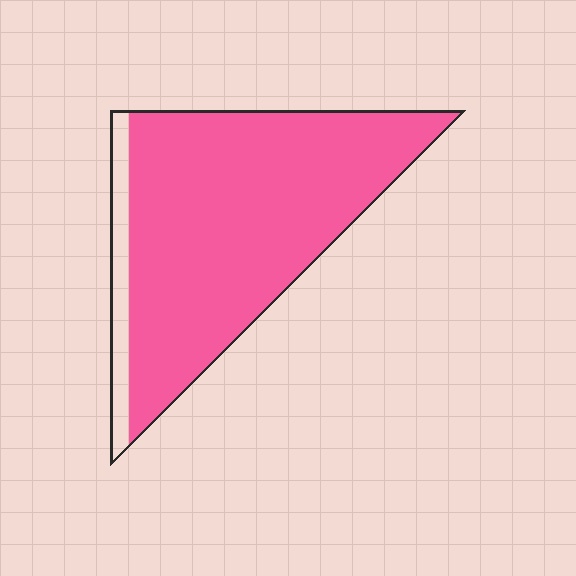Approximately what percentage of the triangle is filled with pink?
Approximately 90%.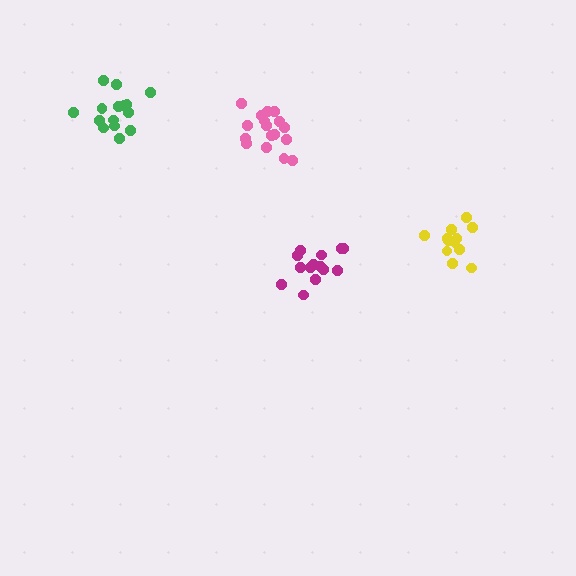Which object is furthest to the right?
The yellow cluster is rightmost.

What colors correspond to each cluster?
The clusters are colored: yellow, pink, green, magenta.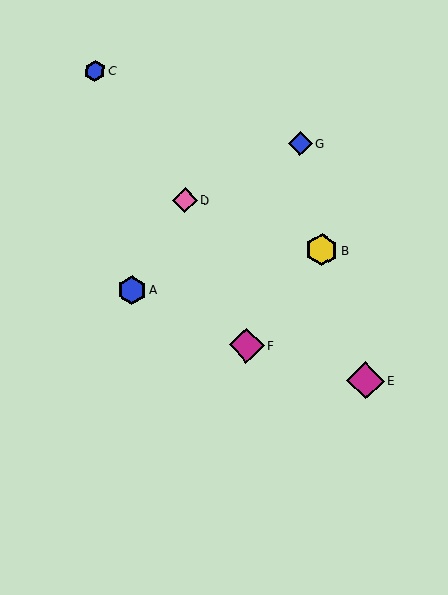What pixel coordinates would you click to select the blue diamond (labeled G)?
Click at (300, 143) to select the blue diamond G.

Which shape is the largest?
The magenta diamond (labeled E) is the largest.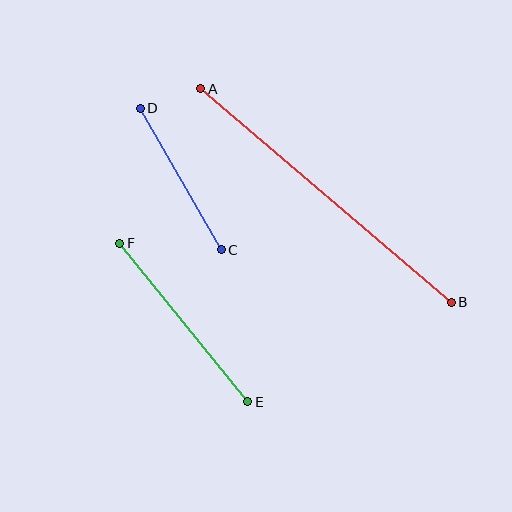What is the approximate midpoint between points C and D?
The midpoint is at approximately (181, 179) pixels.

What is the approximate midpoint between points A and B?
The midpoint is at approximately (326, 196) pixels.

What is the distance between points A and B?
The distance is approximately 329 pixels.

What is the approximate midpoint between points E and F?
The midpoint is at approximately (184, 322) pixels.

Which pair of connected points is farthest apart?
Points A and B are farthest apart.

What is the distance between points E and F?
The distance is approximately 204 pixels.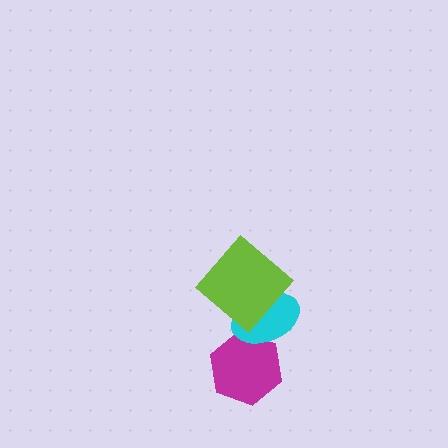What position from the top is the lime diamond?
The lime diamond is 1st from the top.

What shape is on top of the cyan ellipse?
The lime diamond is on top of the cyan ellipse.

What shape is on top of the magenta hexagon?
The cyan ellipse is on top of the magenta hexagon.